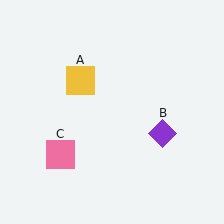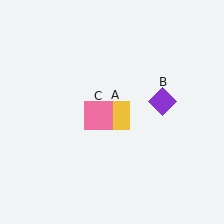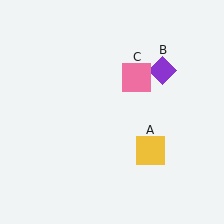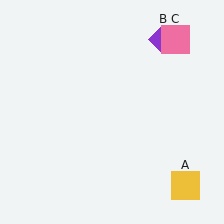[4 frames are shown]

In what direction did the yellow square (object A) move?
The yellow square (object A) moved down and to the right.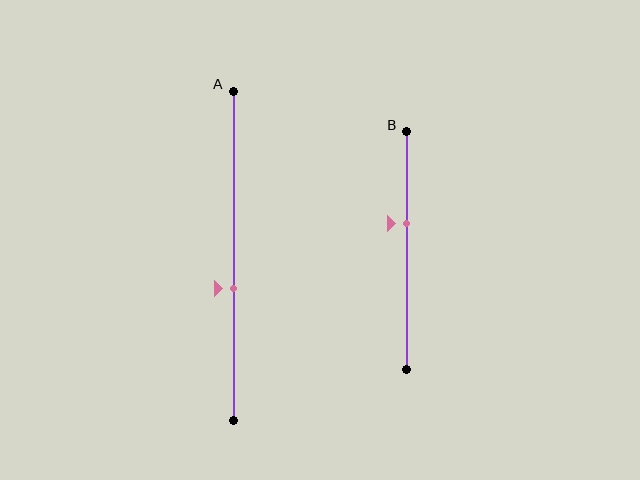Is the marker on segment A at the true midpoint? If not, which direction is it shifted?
No, the marker on segment A is shifted downward by about 10% of the segment length.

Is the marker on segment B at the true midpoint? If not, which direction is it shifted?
No, the marker on segment B is shifted upward by about 11% of the segment length.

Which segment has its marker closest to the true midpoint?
Segment A has its marker closest to the true midpoint.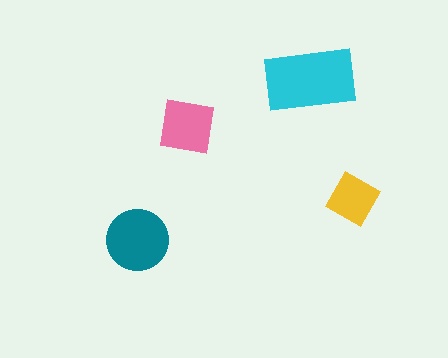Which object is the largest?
The cyan rectangle.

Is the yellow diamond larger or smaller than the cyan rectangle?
Smaller.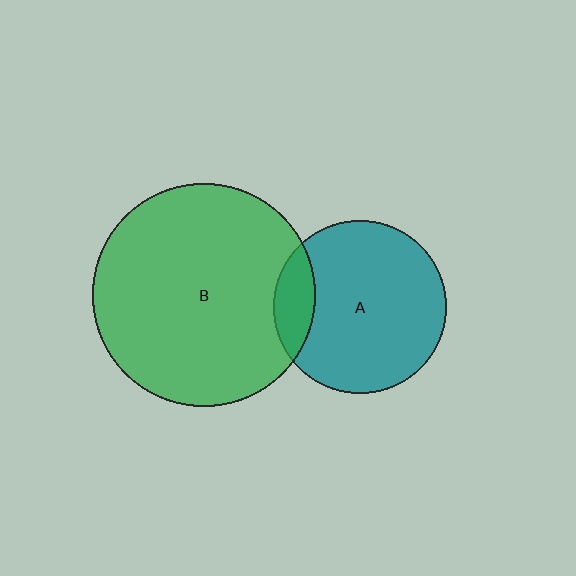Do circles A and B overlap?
Yes.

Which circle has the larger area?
Circle B (green).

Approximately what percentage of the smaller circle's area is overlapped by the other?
Approximately 15%.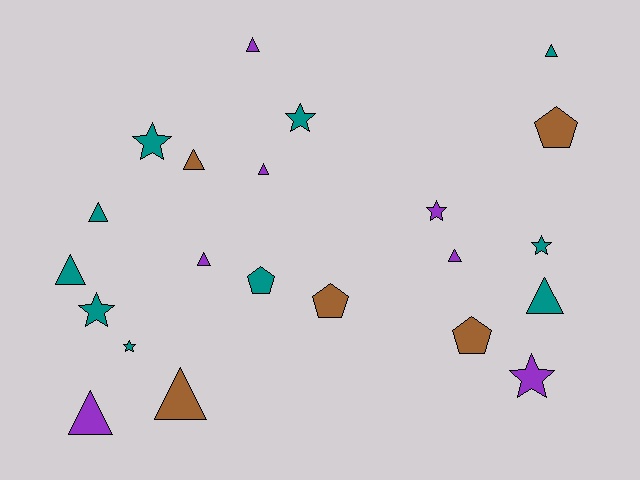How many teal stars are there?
There are 5 teal stars.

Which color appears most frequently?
Teal, with 10 objects.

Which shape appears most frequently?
Triangle, with 11 objects.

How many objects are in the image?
There are 22 objects.